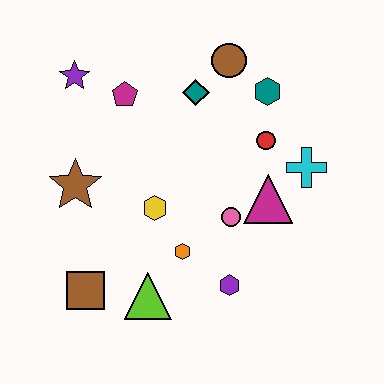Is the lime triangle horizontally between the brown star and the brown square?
No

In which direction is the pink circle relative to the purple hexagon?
The pink circle is above the purple hexagon.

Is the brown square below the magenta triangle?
Yes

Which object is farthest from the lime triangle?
The brown circle is farthest from the lime triangle.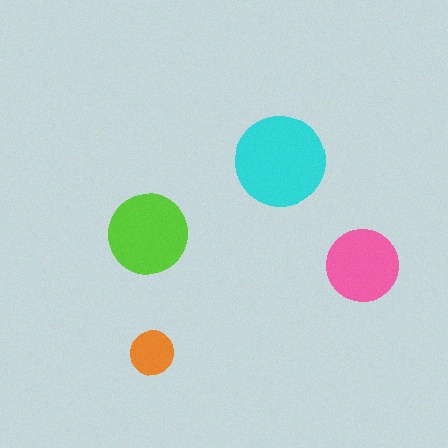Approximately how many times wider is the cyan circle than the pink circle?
About 1.5 times wider.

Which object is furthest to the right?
The pink circle is rightmost.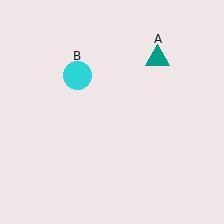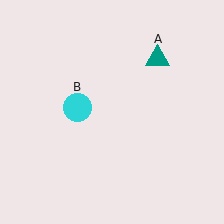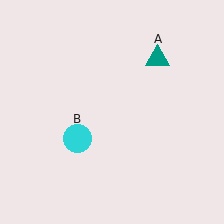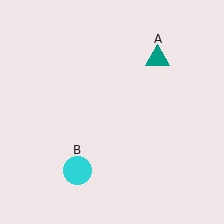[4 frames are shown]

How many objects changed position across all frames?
1 object changed position: cyan circle (object B).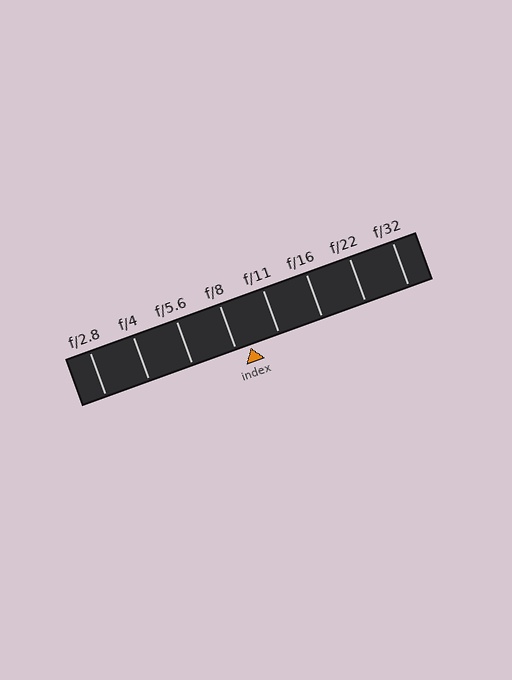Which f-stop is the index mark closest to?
The index mark is closest to f/8.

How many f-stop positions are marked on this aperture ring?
There are 8 f-stop positions marked.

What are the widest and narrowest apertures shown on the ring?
The widest aperture shown is f/2.8 and the narrowest is f/32.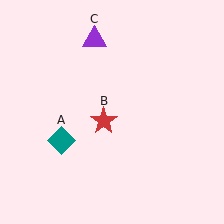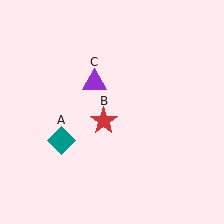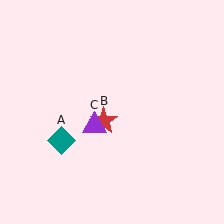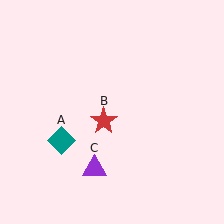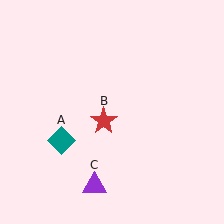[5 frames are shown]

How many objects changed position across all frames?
1 object changed position: purple triangle (object C).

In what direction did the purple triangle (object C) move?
The purple triangle (object C) moved down.